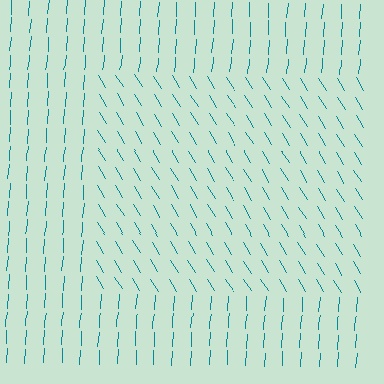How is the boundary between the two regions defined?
The boundary is defined purely by a change in line orientation (approximately 35 degrees difference). All lines are the same color and thickness.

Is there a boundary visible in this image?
Yes, there is a texture boundary formed by a change in line orientation.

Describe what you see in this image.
The image is filled with small teal line segments. A rectangle region in the image has lines oriented differently from the surrounding lines, creating a visible texture boundary.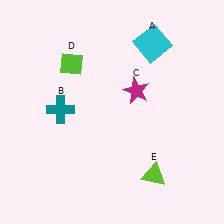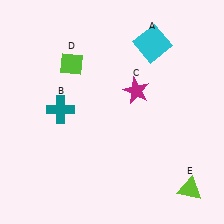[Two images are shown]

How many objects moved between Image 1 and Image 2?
1 object moved between the two images.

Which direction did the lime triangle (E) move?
The lime triangle (E) moved right.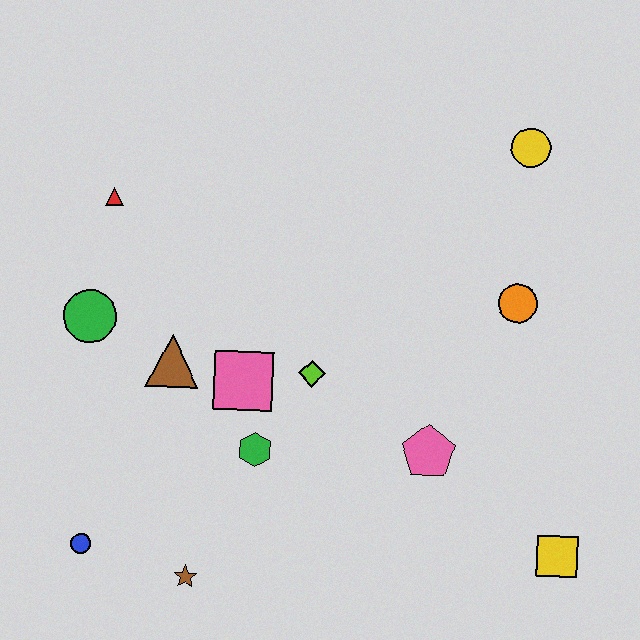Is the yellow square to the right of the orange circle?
Yes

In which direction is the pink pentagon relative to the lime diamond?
The pink pentagon is to the right of the lime diamond.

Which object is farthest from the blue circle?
The yellow circle is farthest from the blue circle.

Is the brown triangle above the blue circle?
Yes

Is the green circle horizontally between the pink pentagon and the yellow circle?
No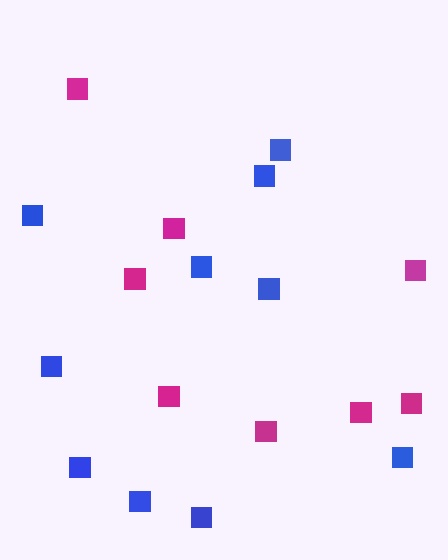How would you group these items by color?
There are 2 groups: one group of blue squares (10) and one group of magenta squares (8).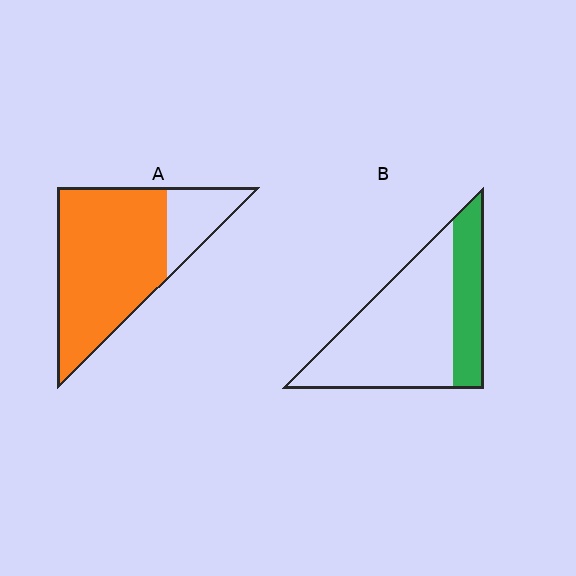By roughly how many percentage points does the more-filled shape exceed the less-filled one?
By roughly 50 percentage points (A over B).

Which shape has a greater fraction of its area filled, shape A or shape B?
Shape A.